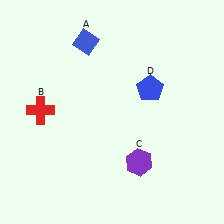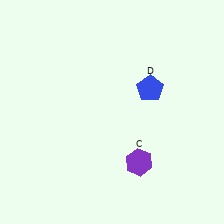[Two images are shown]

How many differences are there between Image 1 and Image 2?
There are 2 differences between the two images.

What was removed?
The blue diamond (A), the red cross (B) were removed in Image 2.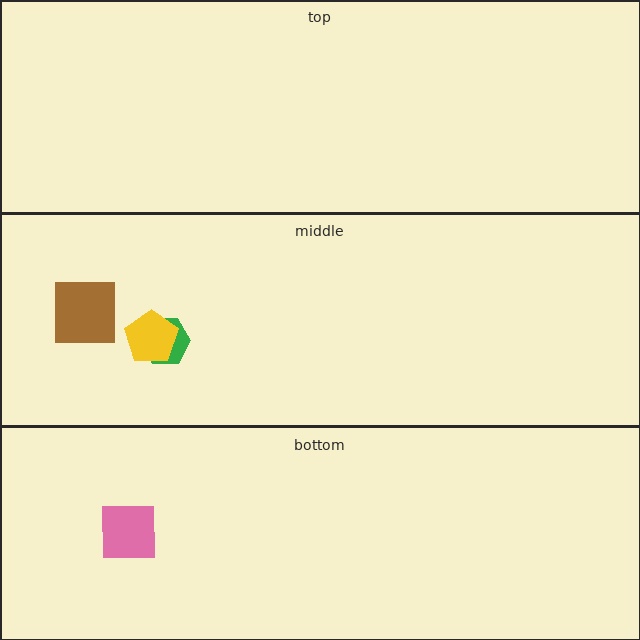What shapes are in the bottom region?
The pink square.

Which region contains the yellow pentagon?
The middle region.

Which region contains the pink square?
The bottom region.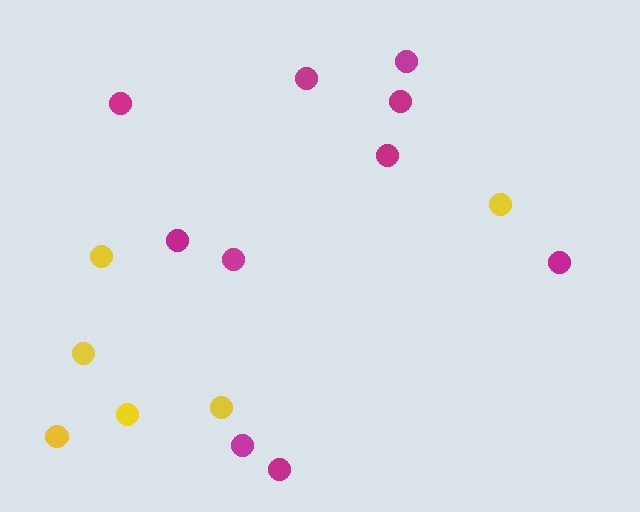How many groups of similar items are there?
There are 2 groups: one group of yellow circles (6) and one group of magenta circles (10).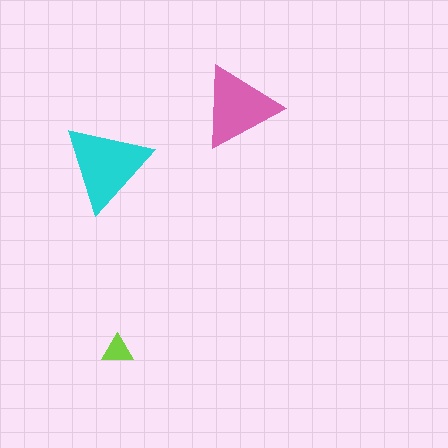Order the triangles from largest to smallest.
the cyan one, the pink one, the lime one.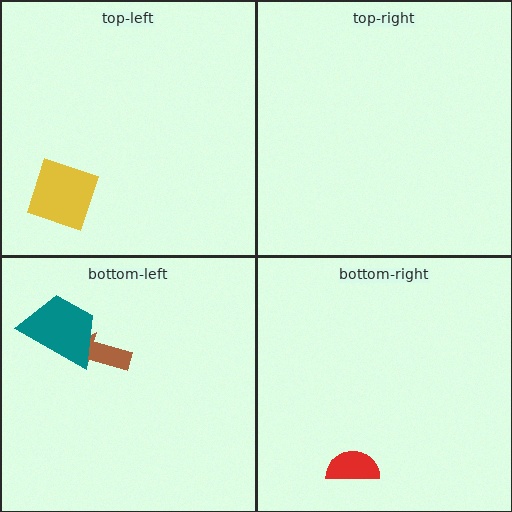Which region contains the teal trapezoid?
The bottom-left region.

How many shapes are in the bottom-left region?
2.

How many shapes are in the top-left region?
1.